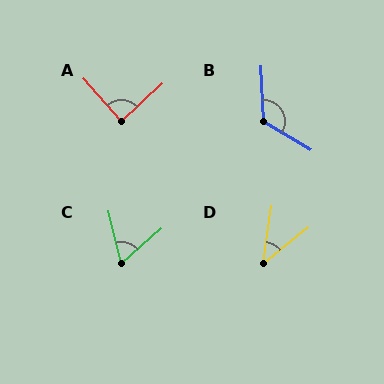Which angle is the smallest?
D, at approximately 43 degrees.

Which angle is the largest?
B, at approximately 123 degrees.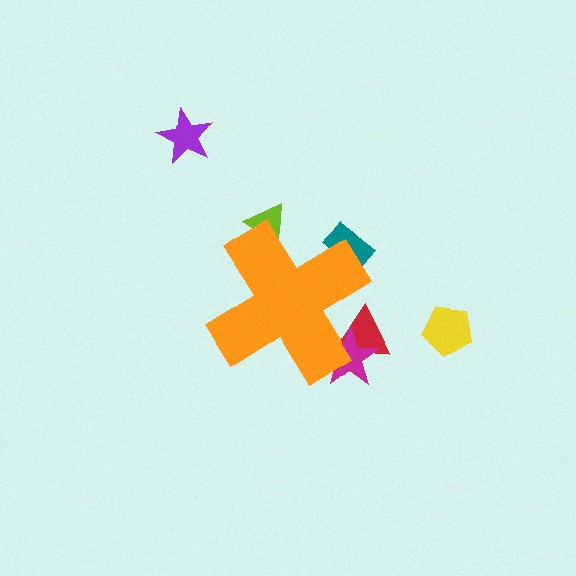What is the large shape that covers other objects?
An orange cross.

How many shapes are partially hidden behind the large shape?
4 shapes are partially hidden.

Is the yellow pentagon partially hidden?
No, the yellow pentagon is fully visible.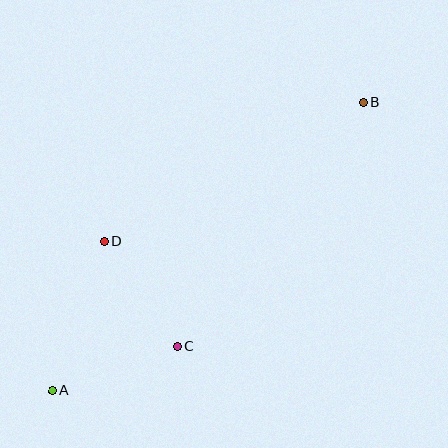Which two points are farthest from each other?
Points A and B are farthest from each other.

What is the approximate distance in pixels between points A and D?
The distance between A and D is approximately 158 pixels.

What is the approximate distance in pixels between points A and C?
The distance between A and C is approximately 132 pixels.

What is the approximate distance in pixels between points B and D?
The distance between B and D is approximately 294 pixels.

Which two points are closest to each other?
Points C and D are closest to each other.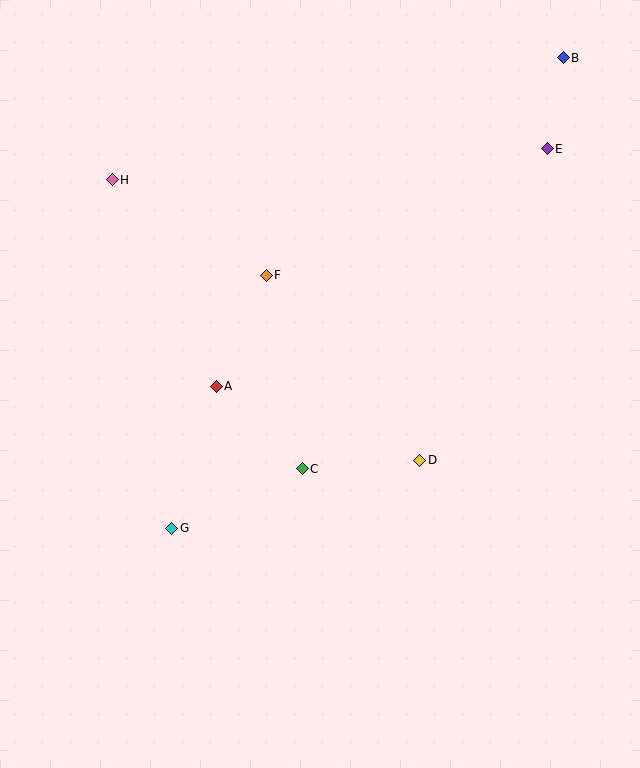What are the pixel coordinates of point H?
Point H is at (112, 180).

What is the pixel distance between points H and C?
The distance between H and C is 346 pixels.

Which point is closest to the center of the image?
Point C at (302, 469) is closest to the center.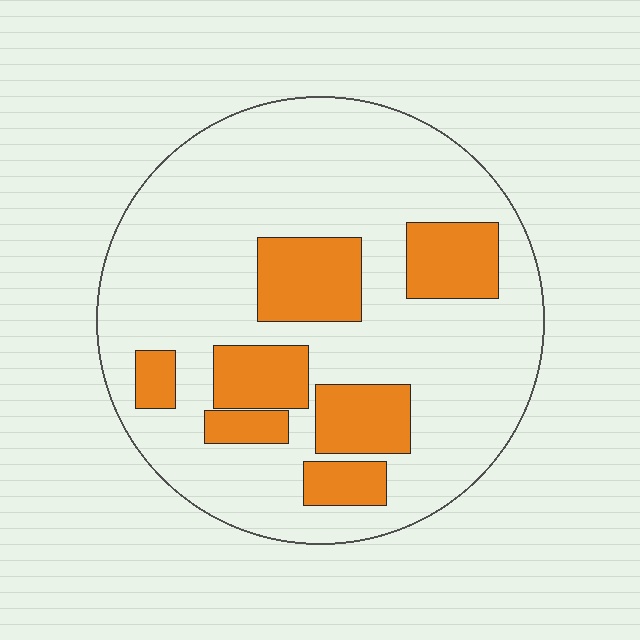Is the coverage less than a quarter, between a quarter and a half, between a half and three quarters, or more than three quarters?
Less than a quarter.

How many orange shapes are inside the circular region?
7.